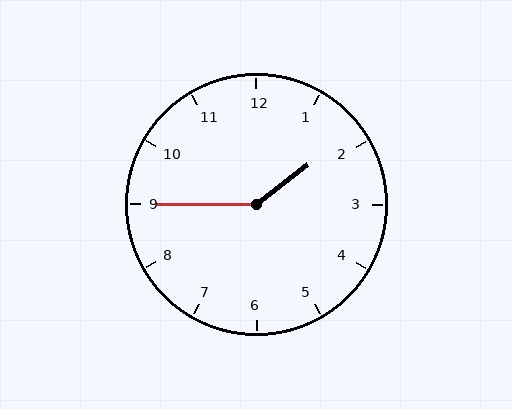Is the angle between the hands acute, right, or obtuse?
It is obtuse.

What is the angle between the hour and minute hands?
Approximately 142 degrees.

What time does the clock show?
1:45.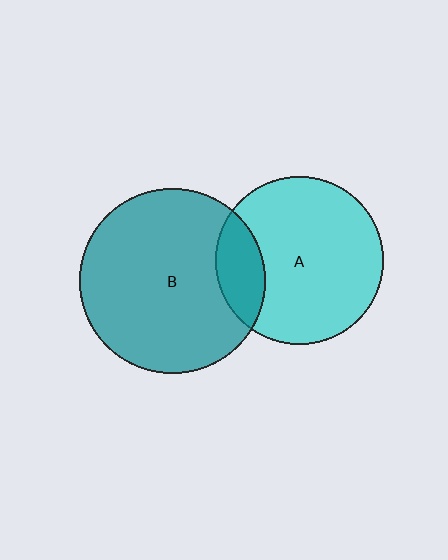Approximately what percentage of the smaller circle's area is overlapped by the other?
Approximately 20%.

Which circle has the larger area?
Circle B (teal).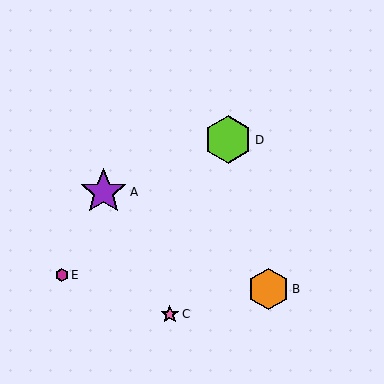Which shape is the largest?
The lime hexagon (labeled D) is the largest.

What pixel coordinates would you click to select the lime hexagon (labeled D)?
Click at (228, 140) to select the lime hexagon D.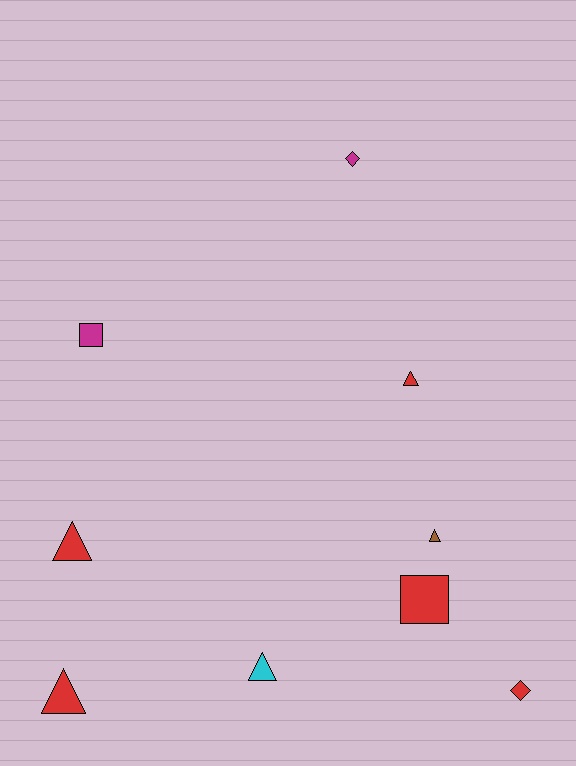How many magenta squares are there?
There is 1 magenta square.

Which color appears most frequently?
Red, with 5 objects.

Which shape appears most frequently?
Triangle, with 5 objects.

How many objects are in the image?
There are 9 objects.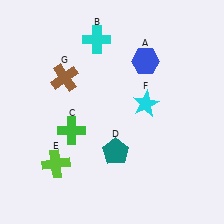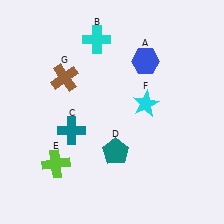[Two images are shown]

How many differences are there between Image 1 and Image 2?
There is 1 difference between the two images.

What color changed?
The cross (C) changed from green in Image 1 to teal in Image 2.